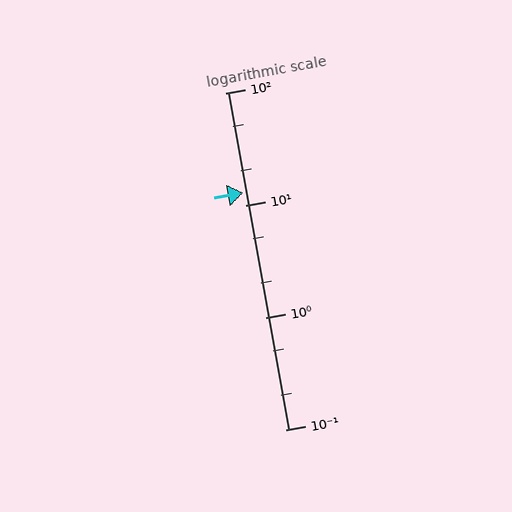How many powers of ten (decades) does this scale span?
The scale spans 3 decades, from 0.1 to 100.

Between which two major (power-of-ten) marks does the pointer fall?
The pointer is between 10 and 100.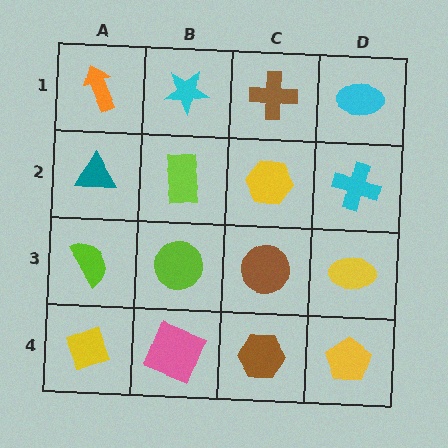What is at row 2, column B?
A lime rectangle.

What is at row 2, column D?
A cyan cross.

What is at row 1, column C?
A brown cross.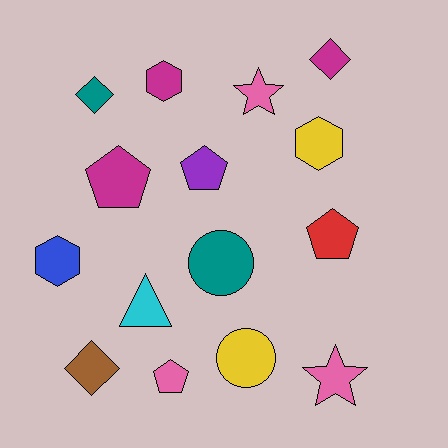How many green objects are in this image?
There are no green objects.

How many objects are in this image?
There are 15 objects.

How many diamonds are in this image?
There are 3 diamonds.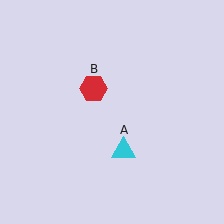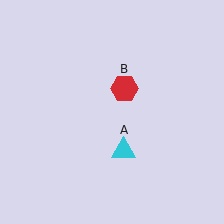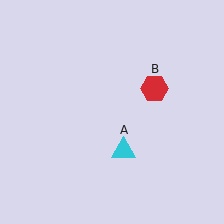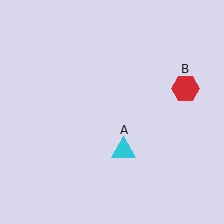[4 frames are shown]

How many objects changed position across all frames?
1 object changed position: red hexagon (object B).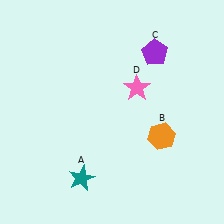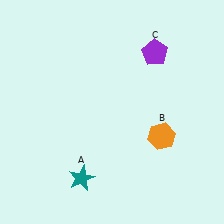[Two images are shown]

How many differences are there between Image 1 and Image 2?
There is 1 difference between the two images.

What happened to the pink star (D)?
The pink star (D) was removed in Image 2. It was in the top-right area of Image 1.